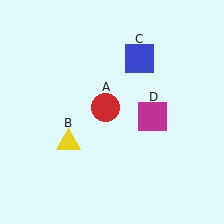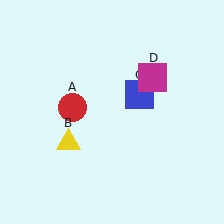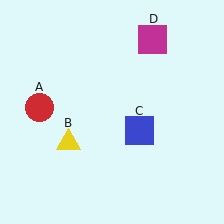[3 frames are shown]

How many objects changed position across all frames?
3 objects changed position: red circle (object A), blue square (object C), magenta square (object D).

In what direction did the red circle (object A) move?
The red circle (object A) moved left.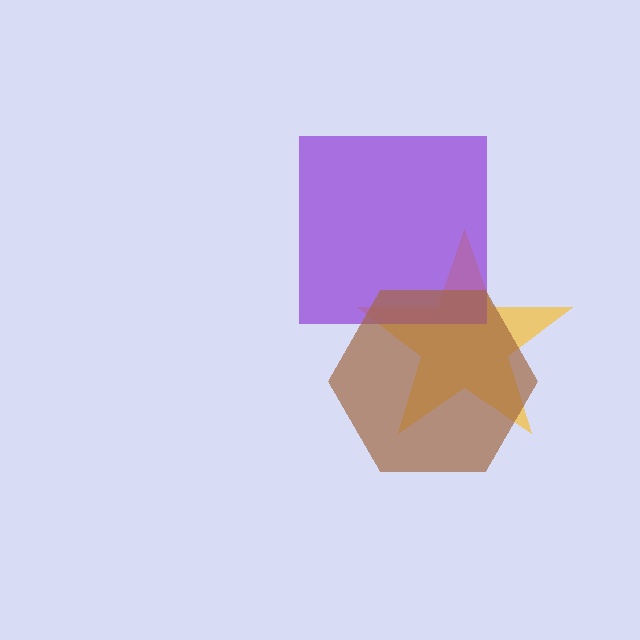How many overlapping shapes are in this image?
There are 3 overlapping shapes in the image.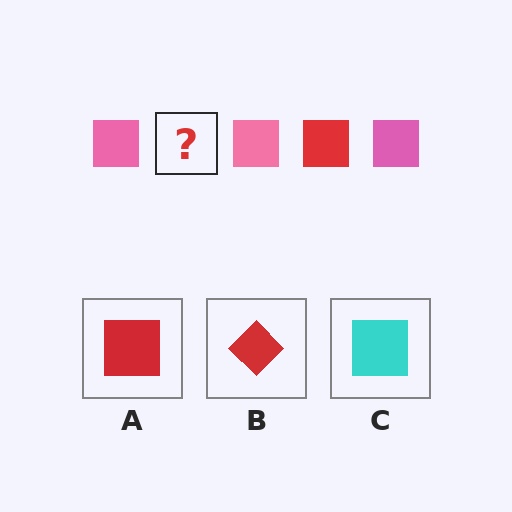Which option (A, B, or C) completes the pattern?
A.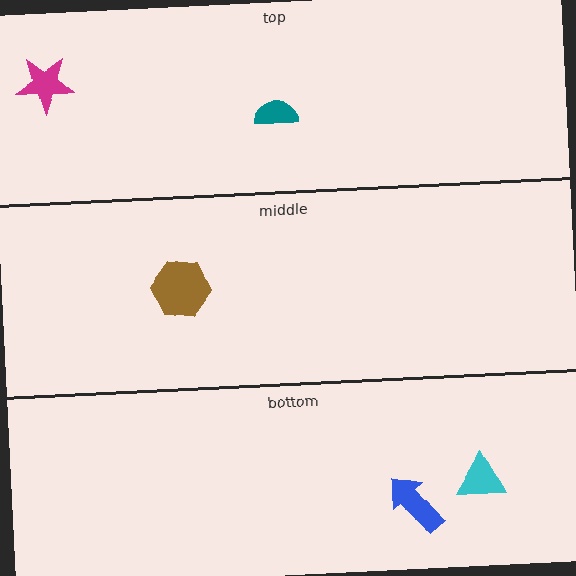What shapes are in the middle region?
The brown hexagon.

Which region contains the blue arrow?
The bottom region.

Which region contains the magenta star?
The top region.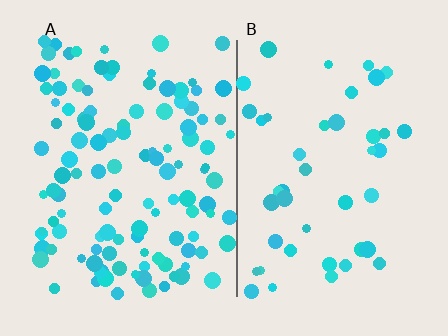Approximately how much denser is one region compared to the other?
Approximately 2.7× — region A over region B.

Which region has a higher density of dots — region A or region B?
A (the left).